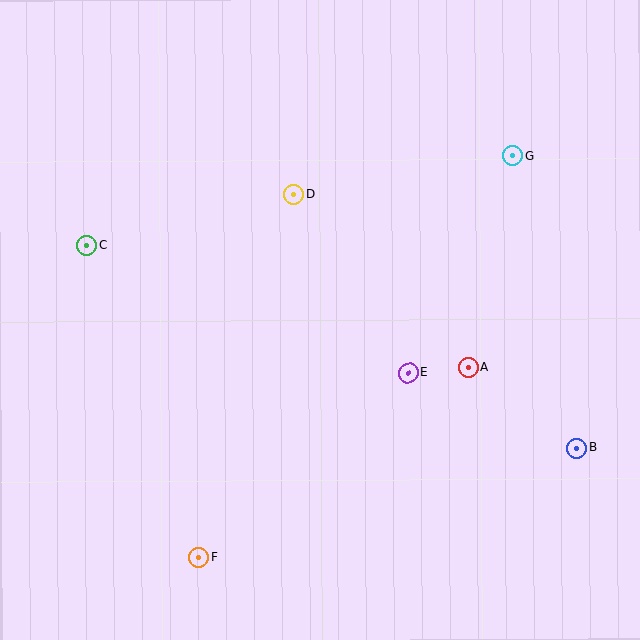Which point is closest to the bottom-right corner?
Point B is closest to the bottom-right corner.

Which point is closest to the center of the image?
Point E at (409, 373) is closest to the center.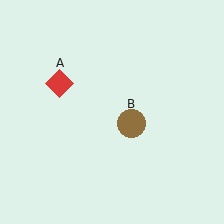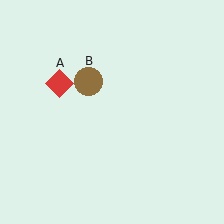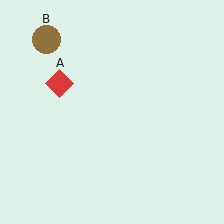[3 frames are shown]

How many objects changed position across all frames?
1 object changed position: brown circle (object B).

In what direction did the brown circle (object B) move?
The brown circle (object B) moved up and to the left.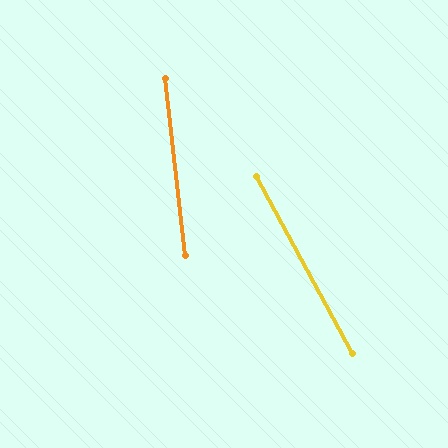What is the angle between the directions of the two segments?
Approximately 22 degrees.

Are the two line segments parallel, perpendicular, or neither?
Neither parallel nor perpendicular — they differ by about 22°.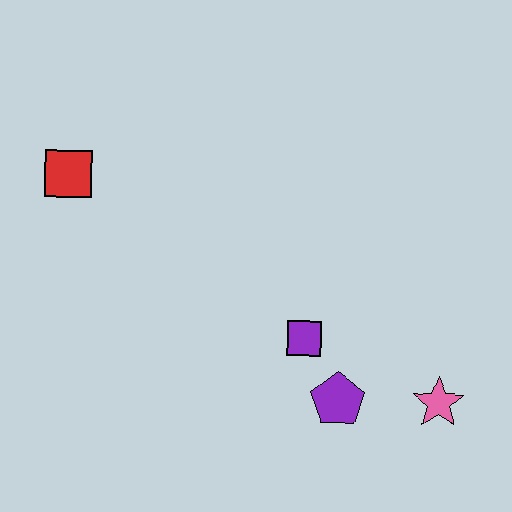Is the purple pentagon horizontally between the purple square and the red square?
No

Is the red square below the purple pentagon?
No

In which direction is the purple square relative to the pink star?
The purple square is to the left of the pink star.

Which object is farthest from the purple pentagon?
The red square is farthest from the purple pentagon.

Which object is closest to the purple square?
The purple pentagon is closest to the purple square.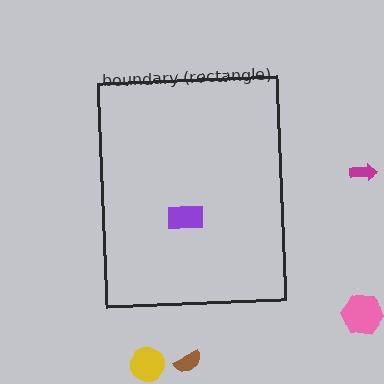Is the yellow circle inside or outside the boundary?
Outside.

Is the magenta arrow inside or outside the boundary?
Outside.